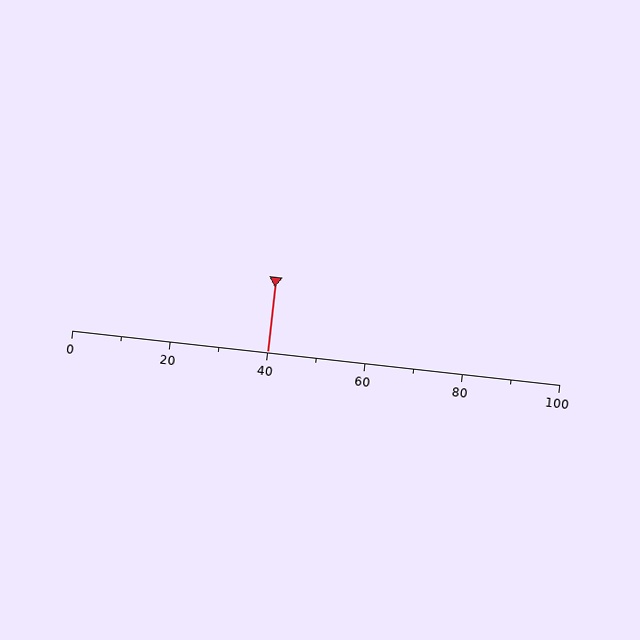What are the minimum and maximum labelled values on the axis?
The axis runs from 0 to 100.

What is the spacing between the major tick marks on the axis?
The major ticks are spaced 20 apart.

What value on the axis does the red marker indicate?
The marker indicates approximately 40.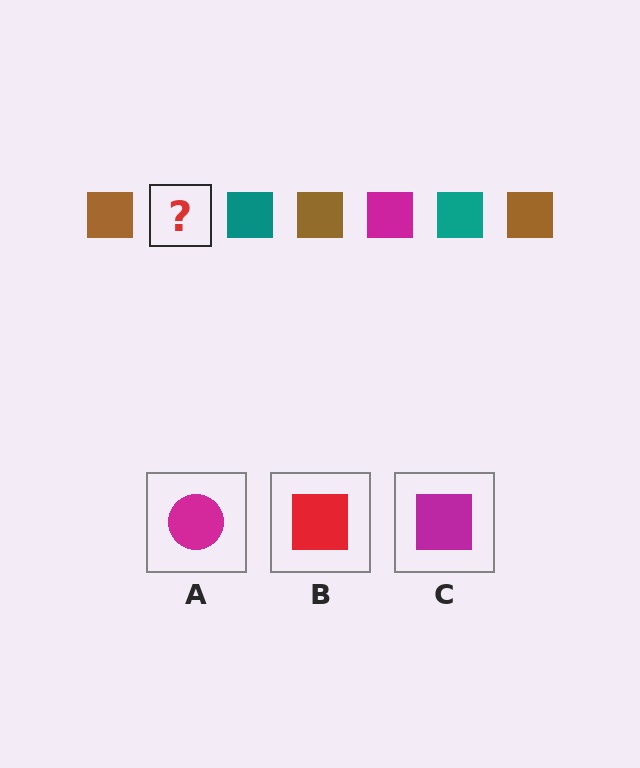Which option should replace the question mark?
Option C.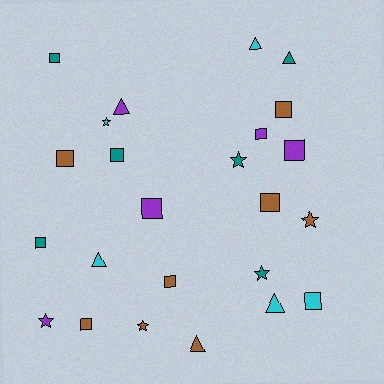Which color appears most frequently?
Brown, with 8 objects.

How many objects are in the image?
There are 24 objects.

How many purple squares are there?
There are 3 purple squares.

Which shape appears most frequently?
Square, with 12 objects.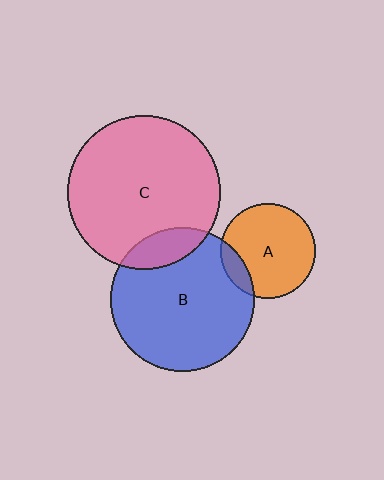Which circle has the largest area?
Circle C (pink).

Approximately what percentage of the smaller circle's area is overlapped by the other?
Approximately 15%.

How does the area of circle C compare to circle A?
Approximately 2.6 times.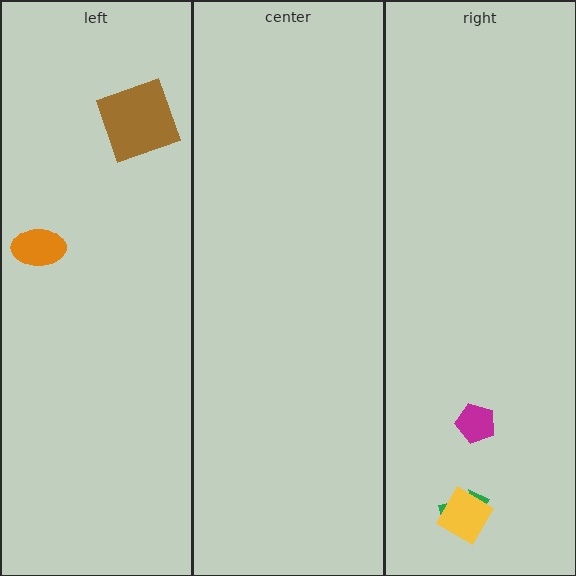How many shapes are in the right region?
3.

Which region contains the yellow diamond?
The right region.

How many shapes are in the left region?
2.